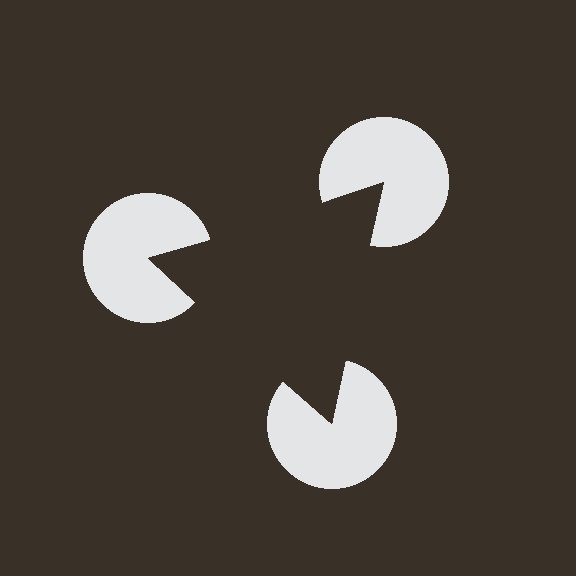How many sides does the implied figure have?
3 sides.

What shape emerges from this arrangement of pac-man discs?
An illusory triangle — its edges are inferred from the aligned wedge cuts in the pac-man discs, not physically drawn.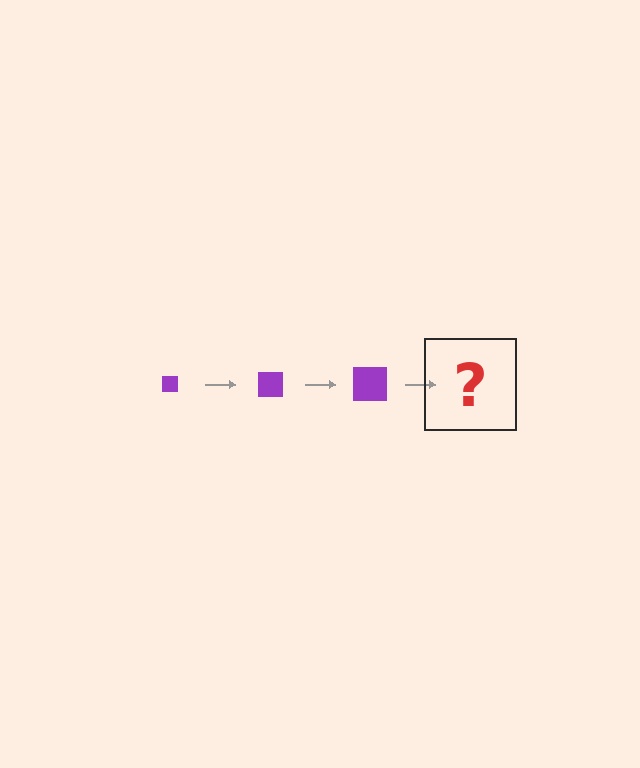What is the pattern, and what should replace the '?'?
The pattern is that the square gets progressively larger each step. The '?' should be a purple square, larger than the previous one.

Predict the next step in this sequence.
The next step is a purple square, larger than the previous one.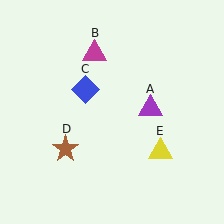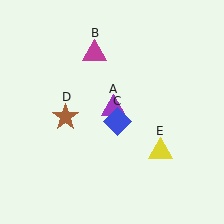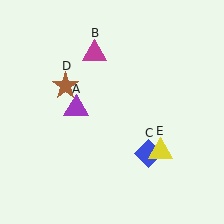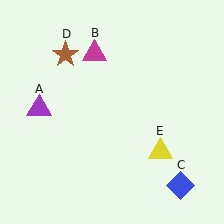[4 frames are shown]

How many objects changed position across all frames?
3 objects changed position: purple triangle (object A), blue diamond (object C), brown star (object D).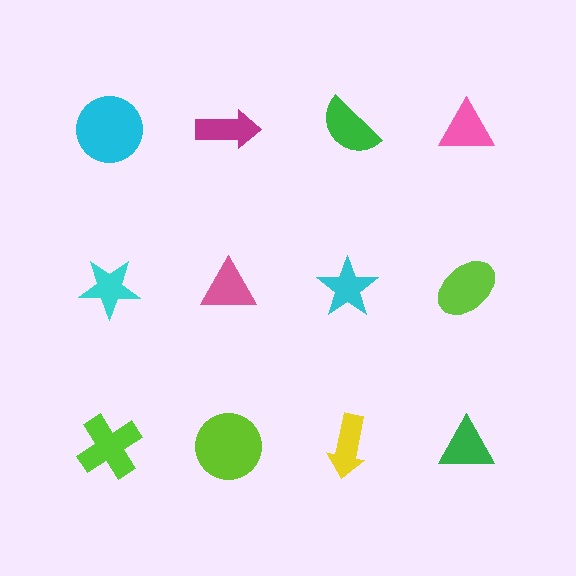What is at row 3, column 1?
A lime cross.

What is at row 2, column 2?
A pink triangle.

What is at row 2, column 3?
A cyan star.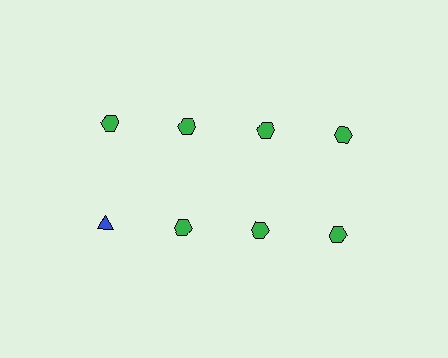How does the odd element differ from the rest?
It differs in both color (blue instead of green) and shape (triangle instead of hexagon).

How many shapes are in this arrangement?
There are 8 shapes arranged in a grid pattern.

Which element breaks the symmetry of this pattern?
The blue triangle in the second row, leftmost column breaks the symmetry. All other shapes are green hexagons.